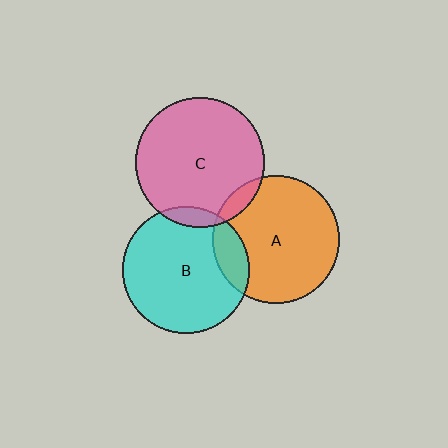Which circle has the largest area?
Circle C (pink).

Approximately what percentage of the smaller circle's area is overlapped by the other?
Approximately 5%.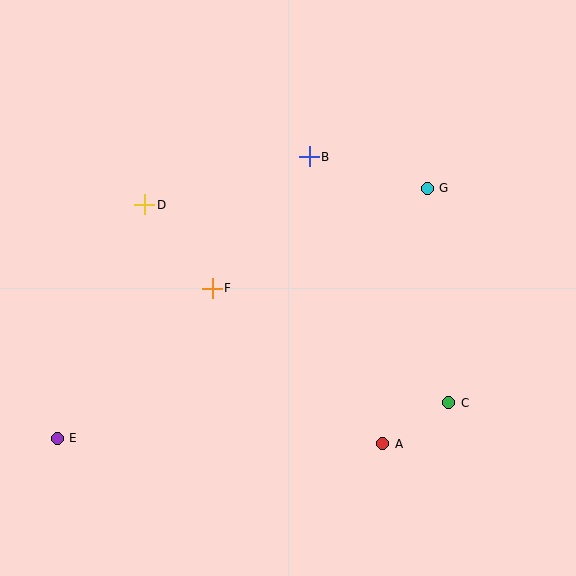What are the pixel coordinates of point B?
Point B is at (309, 157).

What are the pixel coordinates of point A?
Point A is at (383, 444).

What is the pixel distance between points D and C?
The distance between D and C is 363 pixels.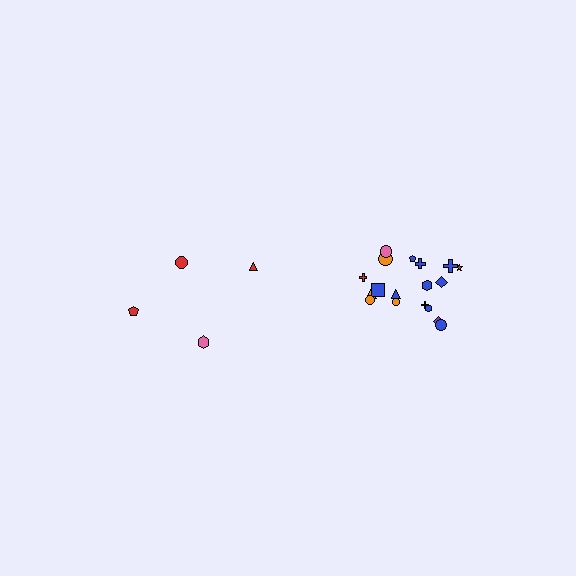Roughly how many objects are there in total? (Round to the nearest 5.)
Roughly 20 objects in total.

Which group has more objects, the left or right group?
The right group.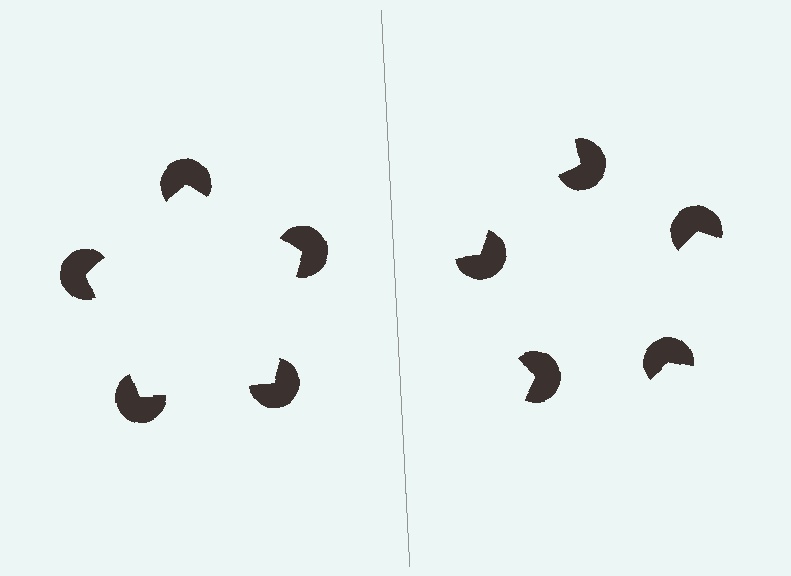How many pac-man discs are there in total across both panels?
10 — 5 on each side.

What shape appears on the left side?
An illusory pentagon.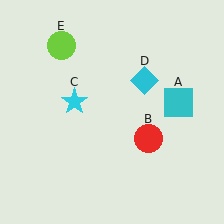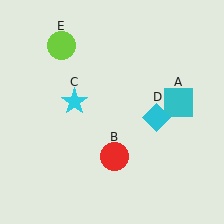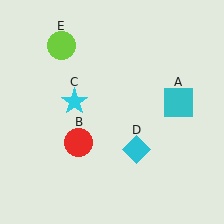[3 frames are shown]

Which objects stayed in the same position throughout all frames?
Cyan square (object A) and cyan star (object C) and lime circle (object E) remained stationary.